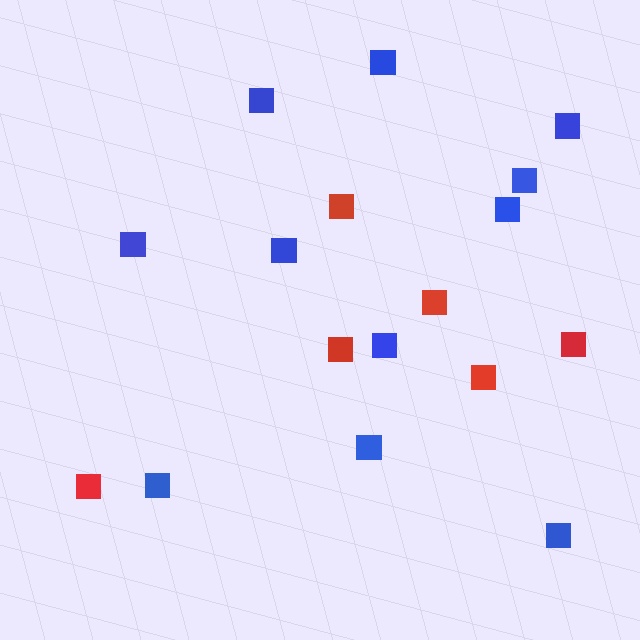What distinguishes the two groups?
There are 2 groups: one group of blue squares (11) and one group of red squares (6).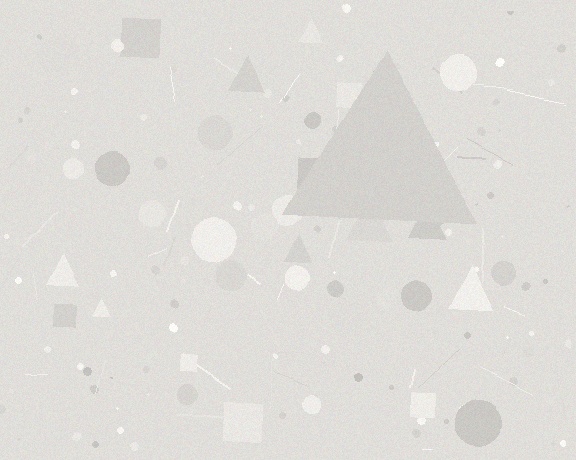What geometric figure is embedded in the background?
A triangle is embedded in the background.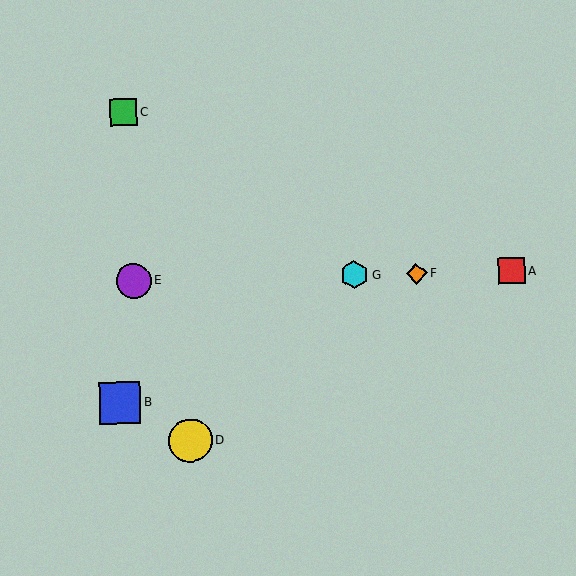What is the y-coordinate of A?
Object A is at y≈271.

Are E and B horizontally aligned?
No, E is at y≈281 and B is at y≈403.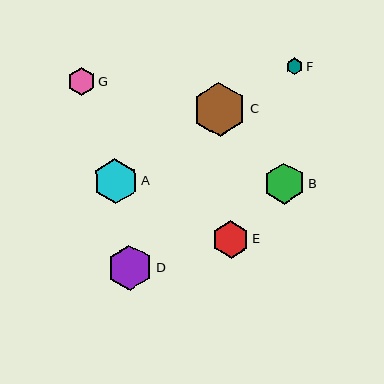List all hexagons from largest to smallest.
From largest to smallest: C, D, A, B, E, G, F.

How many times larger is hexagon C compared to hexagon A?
Hexagon C is approximately 1.2 times the size of hexagon A.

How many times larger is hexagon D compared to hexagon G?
Hexagon D is approximately 1.6 times the size of hexagon G.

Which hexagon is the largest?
Hexagon C is the largest with a size of approximately 53 pixels.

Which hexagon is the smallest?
Hexagon F is the smallest with a size of approximately 16 pixels.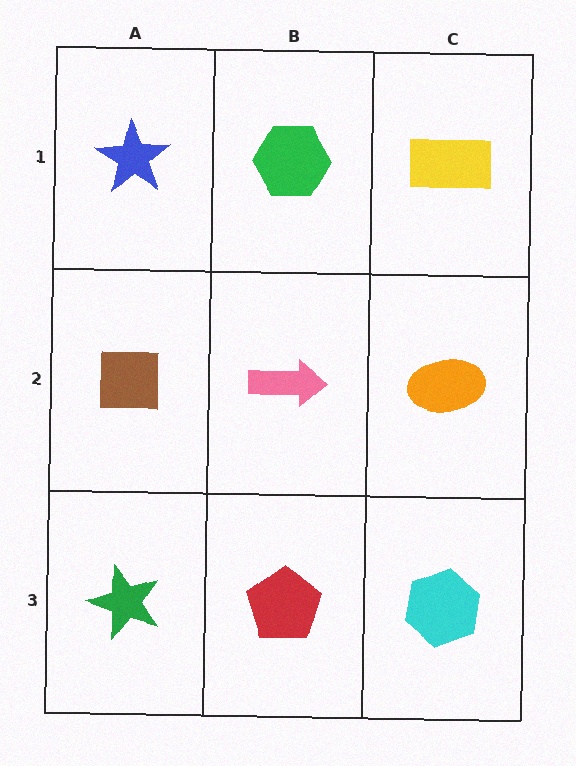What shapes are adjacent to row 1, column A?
A brown square (row 2, column A), a green hexagon (row 1, column B).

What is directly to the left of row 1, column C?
A green hexagon.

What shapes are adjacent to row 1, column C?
An orange ellipse (row 2, column C), a green hexagon (row 1, column B).